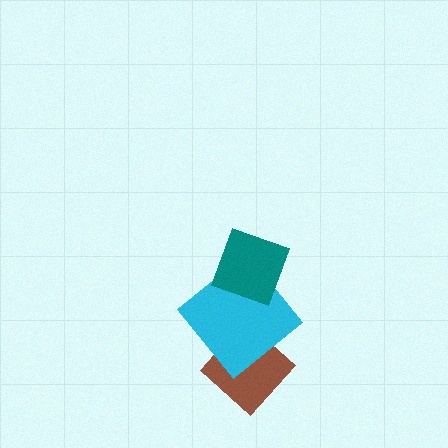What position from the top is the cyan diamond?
The cyan diamond is 2nd from the top.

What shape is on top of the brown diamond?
The cyan diamond is on top of the brown diamond.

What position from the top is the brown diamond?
The brown diamond is 3rd from the top.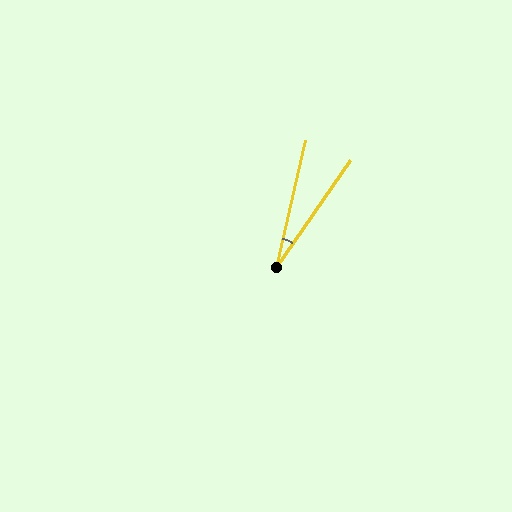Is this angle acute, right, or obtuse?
It is acute.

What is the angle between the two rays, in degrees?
Approximately 22 degrees.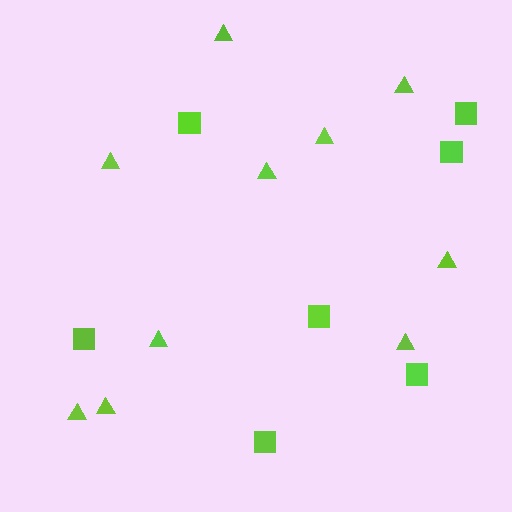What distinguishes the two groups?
There are 2 groups: one group of triangles (10) and one group of squares (7).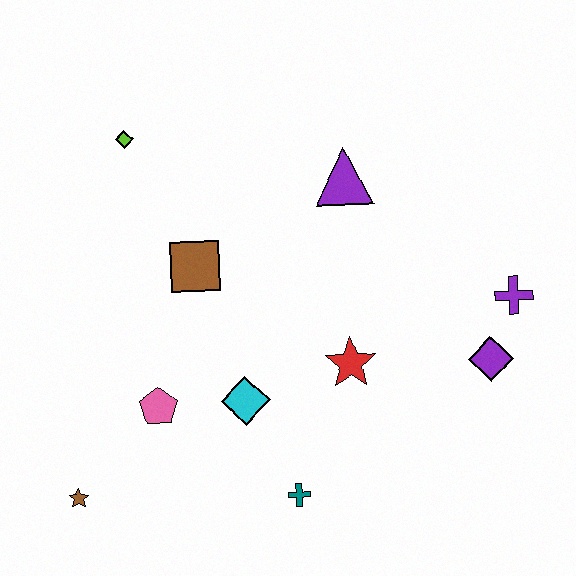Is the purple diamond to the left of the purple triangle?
No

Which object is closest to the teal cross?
The cyan diamond is closest to the teal cross.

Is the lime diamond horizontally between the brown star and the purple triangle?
Yes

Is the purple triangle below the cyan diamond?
No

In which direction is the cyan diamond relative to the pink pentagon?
The cyan diamond is to the right of the pink pentagon.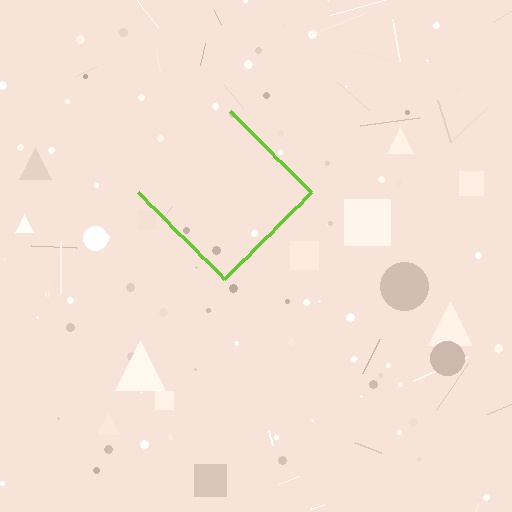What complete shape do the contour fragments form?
The contour fragments form a diamond.